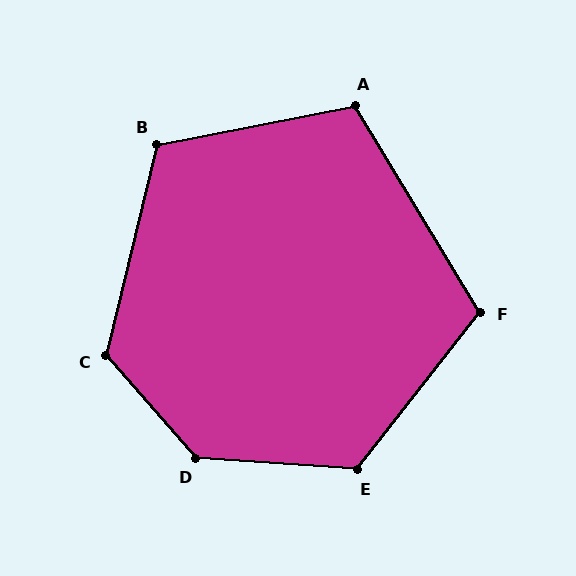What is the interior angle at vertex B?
Approximately 115 degrees (obtuse).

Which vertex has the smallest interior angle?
A, at approximately 110 degrees.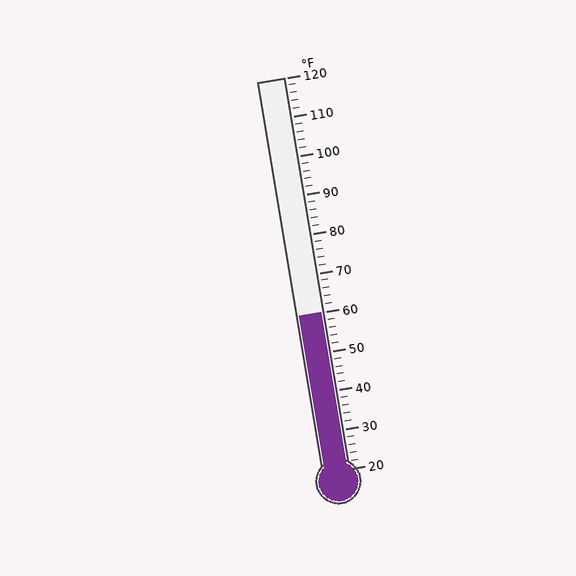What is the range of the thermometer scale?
The thermometer scale ranges from 20°F to 120°F.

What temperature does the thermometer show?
The thermometer shows approximately 60°F.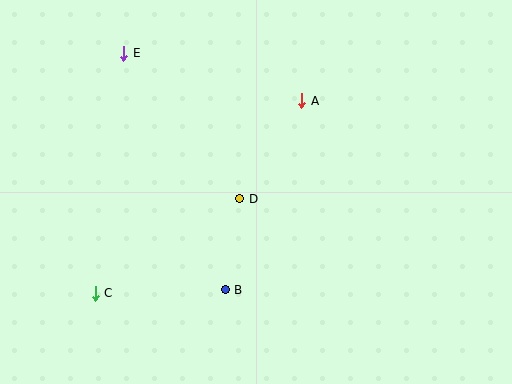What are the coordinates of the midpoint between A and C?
The midpoint between A and C is at (199, 197).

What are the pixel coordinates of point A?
Point A is at (302, 101).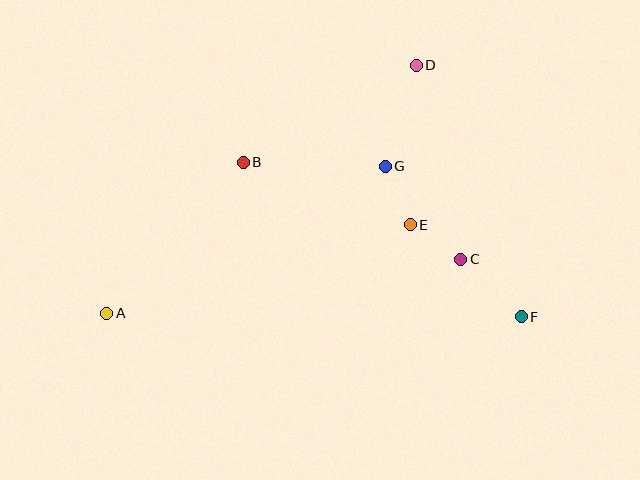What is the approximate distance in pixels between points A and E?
The distance between A and E is approximately 317 pixels.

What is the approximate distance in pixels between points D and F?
The distance between D and F is approximately 273 pixels.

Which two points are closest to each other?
Points C and E are closest to each other.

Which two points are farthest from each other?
Points A and F are farthest from each other.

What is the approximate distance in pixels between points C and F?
The distance between C and F is approximately 83 pixels.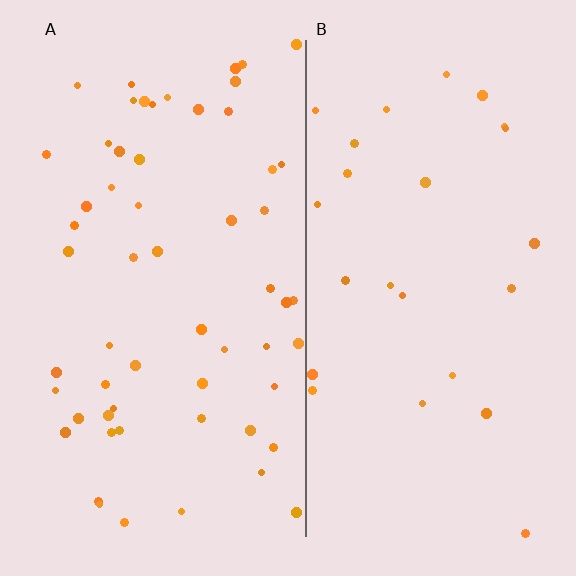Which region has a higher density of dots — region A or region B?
A (the left).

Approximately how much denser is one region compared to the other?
Approximately 2.3× — region A over region B.